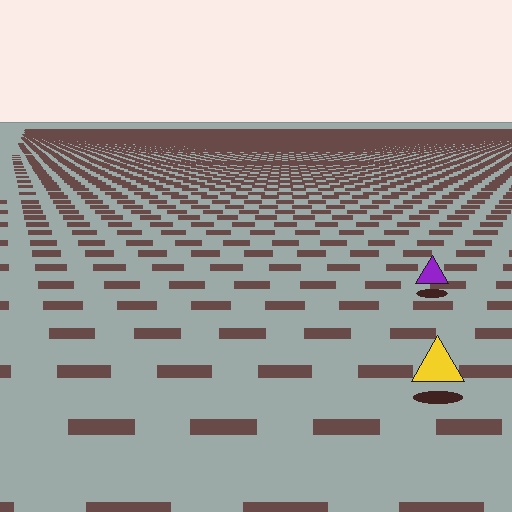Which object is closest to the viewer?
The yellow triangle is closest. The texture marks near it are larger and more spread out.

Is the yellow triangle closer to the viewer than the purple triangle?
Yes. The yellow triangle is closer — you can tell from the texture gradient: the ground texture is coarser near it.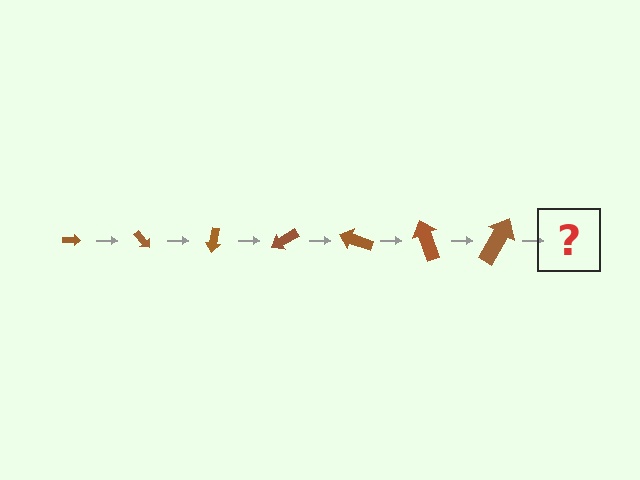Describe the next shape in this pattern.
It should be an arrow, larger than the previous one and rotated 350 degrees from the start.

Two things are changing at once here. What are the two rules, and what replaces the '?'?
The two rules are that the arrow grows larger each step and it rotates 50 degrees each step. The '?' should be an arrow, larger than the previous one and rotated 350 degrees from the start.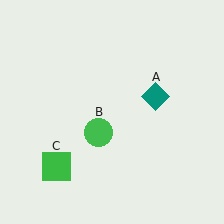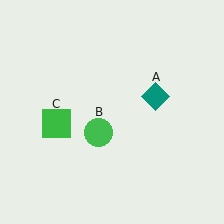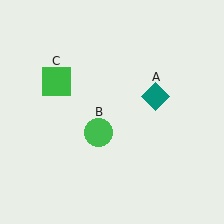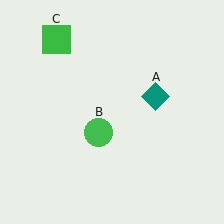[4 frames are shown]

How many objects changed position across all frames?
1 object changed position: green square (object C).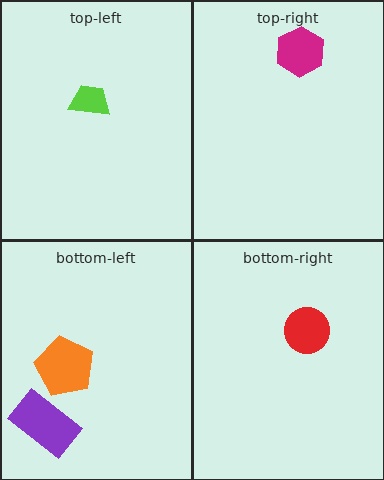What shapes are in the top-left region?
The lime trapezoid.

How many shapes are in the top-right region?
1.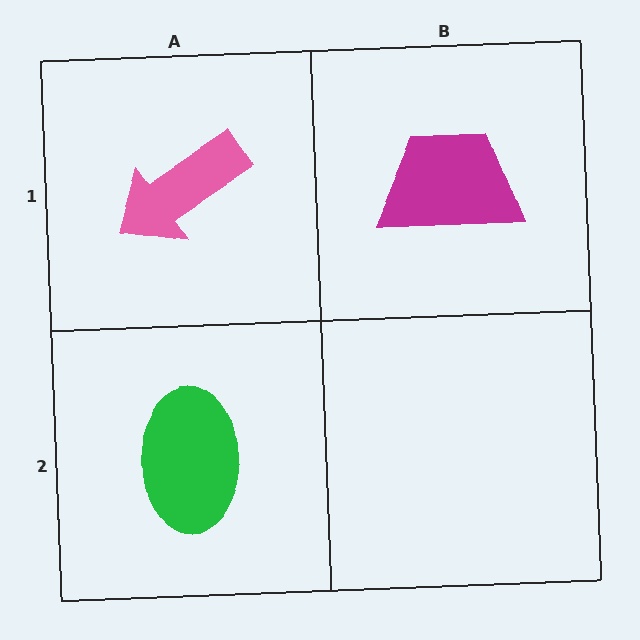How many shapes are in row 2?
1 shape.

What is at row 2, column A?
A green ellipse.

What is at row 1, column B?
A magenta trapezoid.